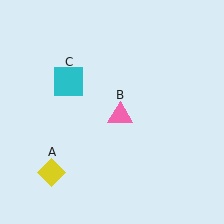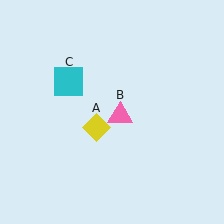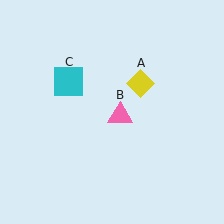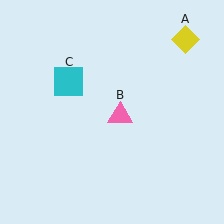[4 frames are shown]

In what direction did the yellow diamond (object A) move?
The yellow diamond (object A) moved up and to the right.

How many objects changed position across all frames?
1 object changed position: yellow diamond (object A).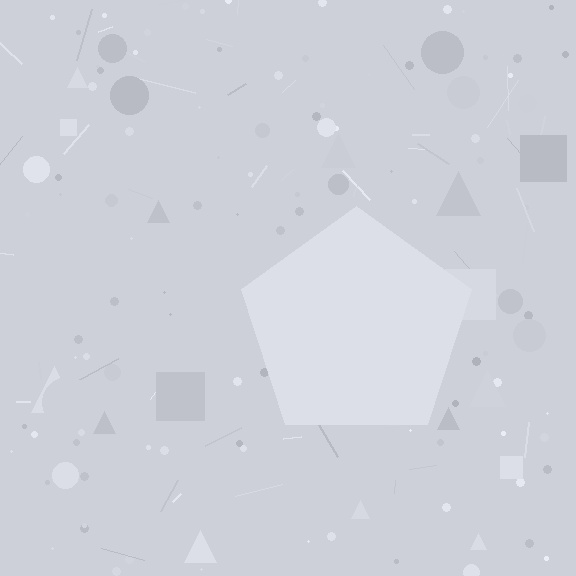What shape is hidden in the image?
A pentagon is hidden in the image.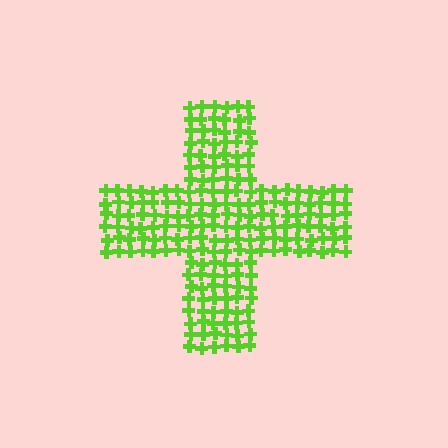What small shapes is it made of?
It is made of small crosses.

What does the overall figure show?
The overall figure shows a cross.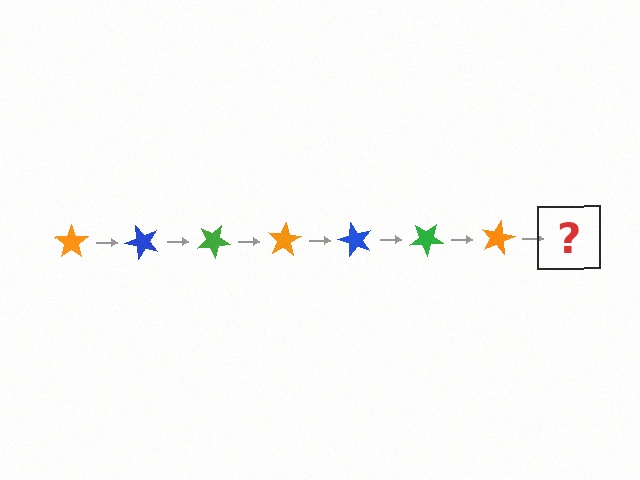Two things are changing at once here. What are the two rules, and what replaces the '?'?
The two rules are that it rotates 50 degrees each step and the color cycles through orange, blue, and green. The '?' should be a blue star, rotated 350 degrees from the start.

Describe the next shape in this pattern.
It should be a blue star, rotated 350 degrees from the start.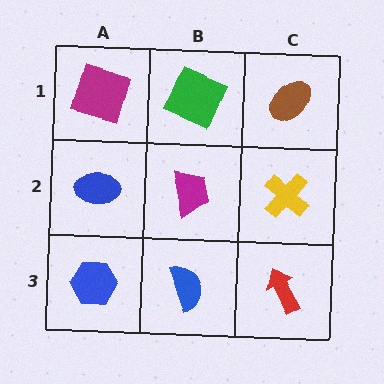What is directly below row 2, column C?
A red arrow.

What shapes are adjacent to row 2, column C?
A brown ellipse (row 1, column C), a red arrow (row 3, column C), a magenta trapezoid (row 2, column B).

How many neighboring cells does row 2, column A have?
3.